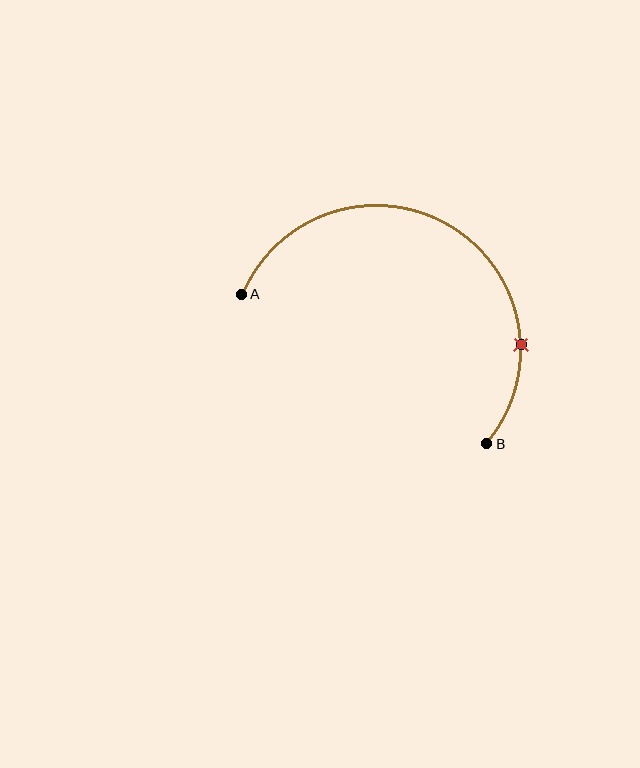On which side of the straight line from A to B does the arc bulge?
The arc bulges above the straight line connecting A and B.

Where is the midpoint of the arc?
The arc midpoint is the point on the curve farthest from the straight line joining A and B. It sits above that line.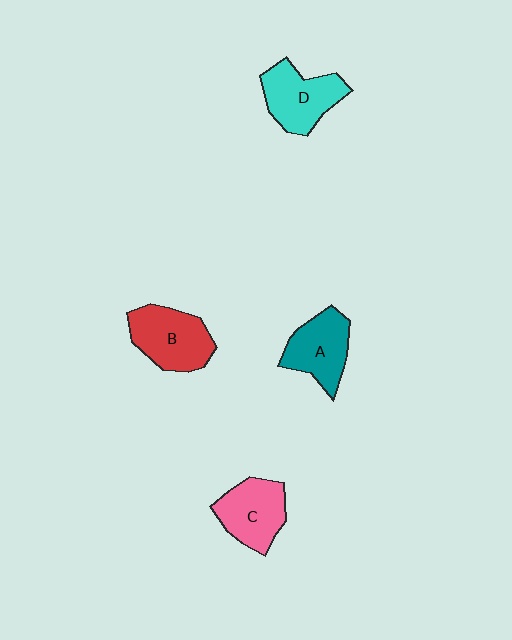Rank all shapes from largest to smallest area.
From largest to smallest: B (red), D (cyan), C (pink), A (teal).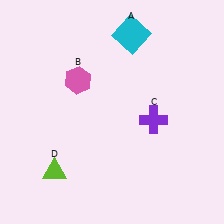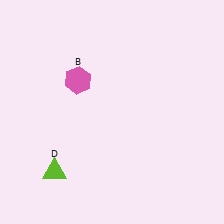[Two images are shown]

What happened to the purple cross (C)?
The purple cross (C) was removed in Image 2. It was in the bottom-right area of Image 1.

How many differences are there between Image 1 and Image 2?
There are 2 differences between the two images.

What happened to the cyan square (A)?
The cyan square (A) was removed in Image 2. It was in the top-right area of Image 1.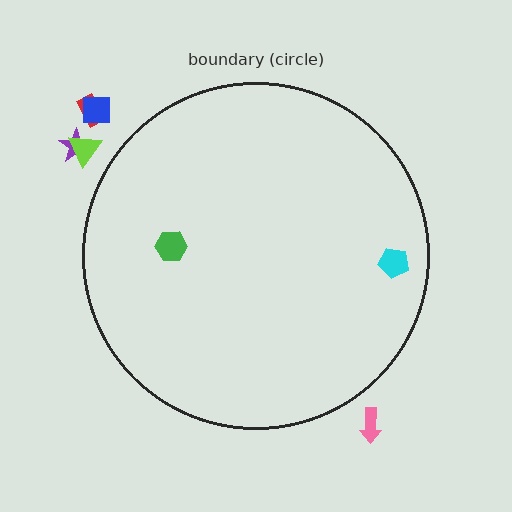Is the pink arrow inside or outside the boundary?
Outside.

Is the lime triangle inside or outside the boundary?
Outside.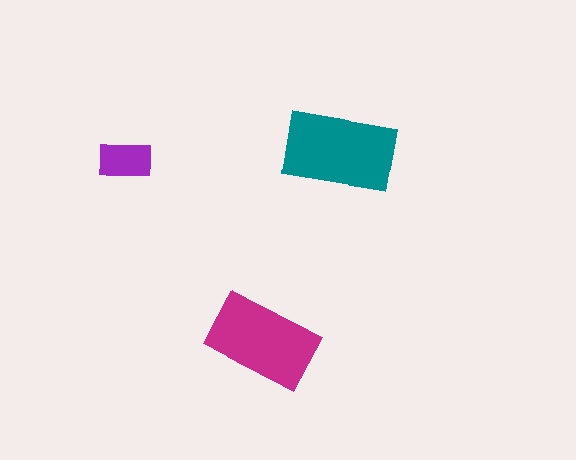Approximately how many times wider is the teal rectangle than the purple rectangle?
About 2 times wider.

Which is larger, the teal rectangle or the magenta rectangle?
The teal one.